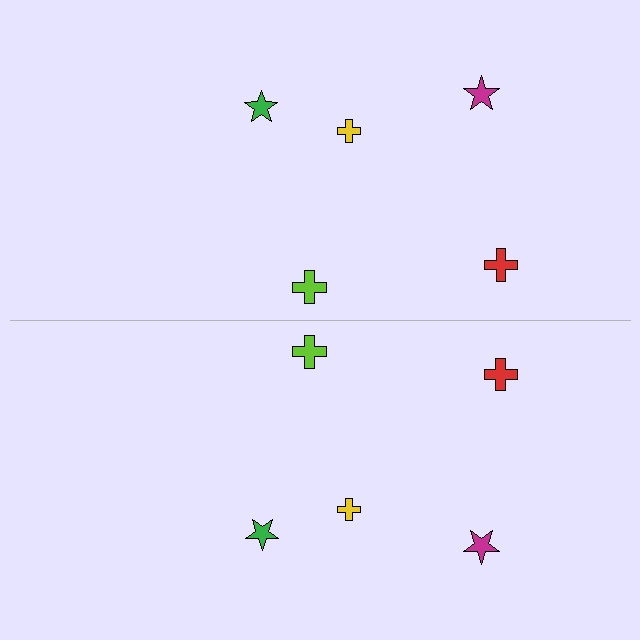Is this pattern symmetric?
Yes, this pattern has bilateral (reflection) symmetry.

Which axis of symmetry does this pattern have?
The pattern has a horizontal axis of symmetry running through the center of the image.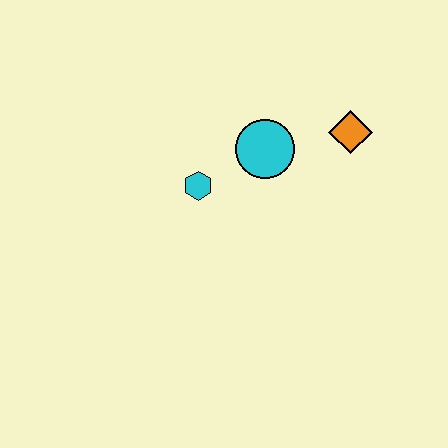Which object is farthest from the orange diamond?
The cyan hexagon is farthest from the orange diamond.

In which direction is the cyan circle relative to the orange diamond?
The cyan circle is to the left of the orange diamond.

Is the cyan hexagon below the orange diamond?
Yes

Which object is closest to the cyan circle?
The cyan hexagon is closest to the cyan circle.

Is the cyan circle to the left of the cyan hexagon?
No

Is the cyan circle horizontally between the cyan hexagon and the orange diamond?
Yes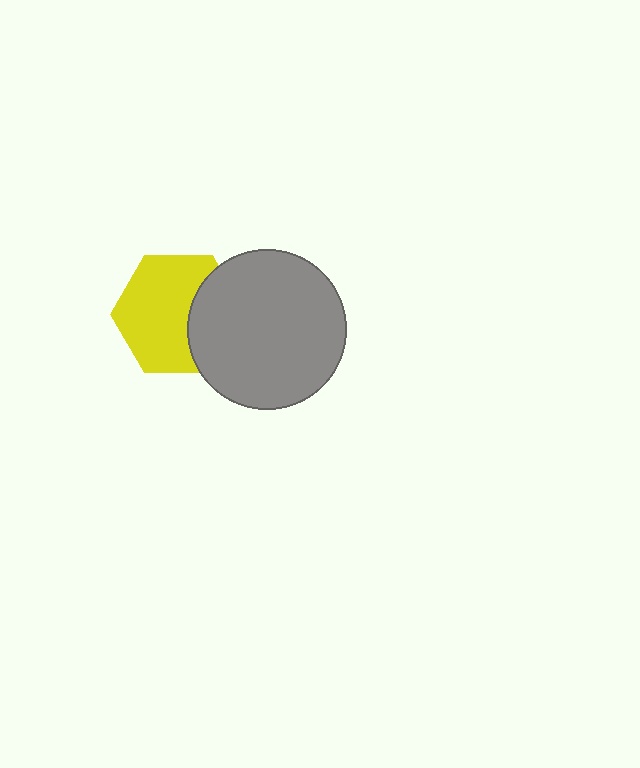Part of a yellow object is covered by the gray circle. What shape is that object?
It is a hexagon.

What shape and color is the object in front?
The object in front is a gray circle.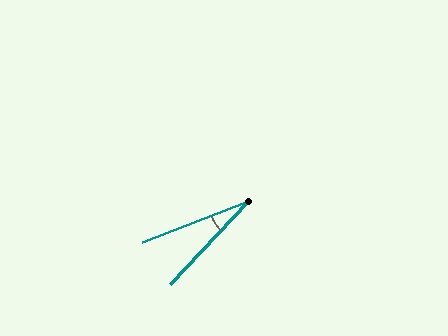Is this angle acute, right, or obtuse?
It is acute.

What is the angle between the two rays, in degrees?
Approximately 26 degrees.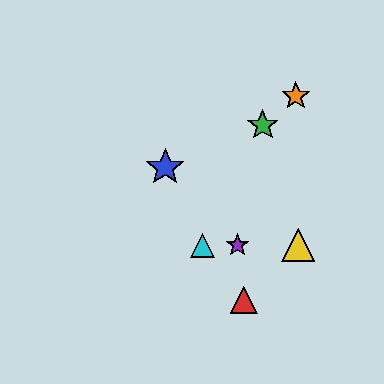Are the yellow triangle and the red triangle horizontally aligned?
No, the yellow triangle is at y≈245 and the red triangle is at y≈300.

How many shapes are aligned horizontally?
3 shapes (the yellow triangle, the purple star, the cyan triangle) are aligned horizontally.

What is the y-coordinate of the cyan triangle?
The cyan triangle is at y≈245.